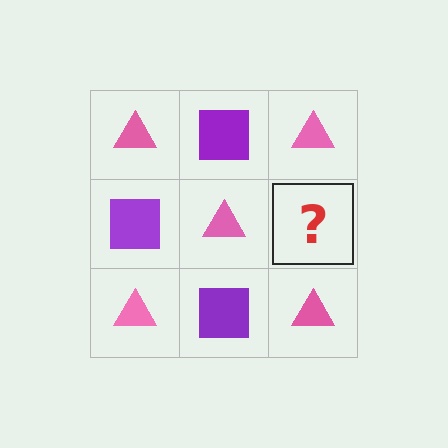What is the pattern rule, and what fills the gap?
The rule is that it alternates pink triangle and purple square in a checkerboard pattern. The gap should be filled with a purple square.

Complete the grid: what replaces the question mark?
The question mark should be replaced with a purple square.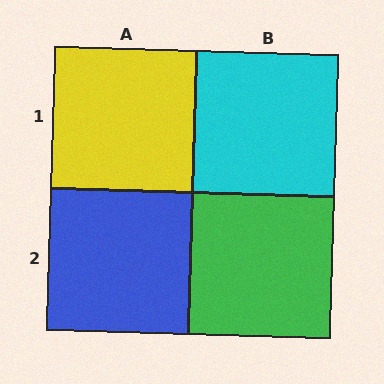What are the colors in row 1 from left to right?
Yellow, cyan.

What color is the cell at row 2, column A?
Blue.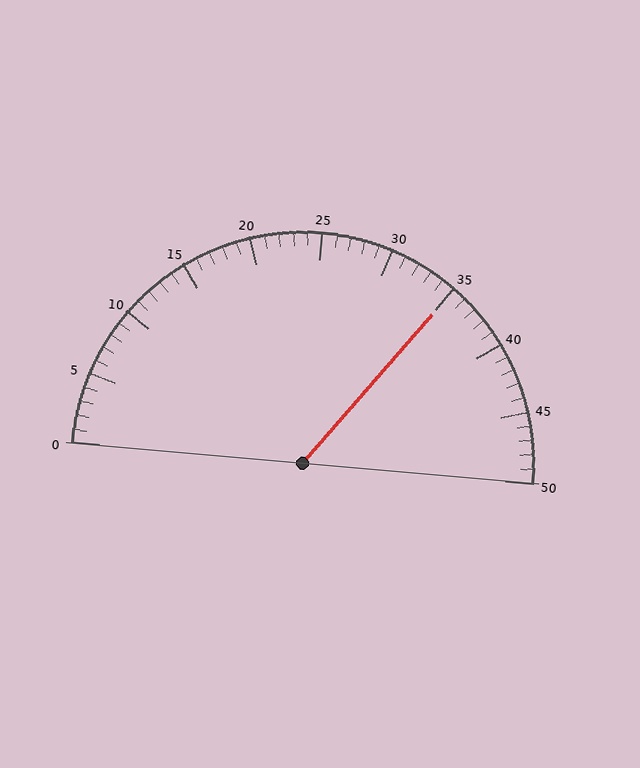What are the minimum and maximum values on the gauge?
The gauge ranges from 0 to 50.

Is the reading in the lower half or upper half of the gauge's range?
The reading is in the upper half of the range (0 to 50).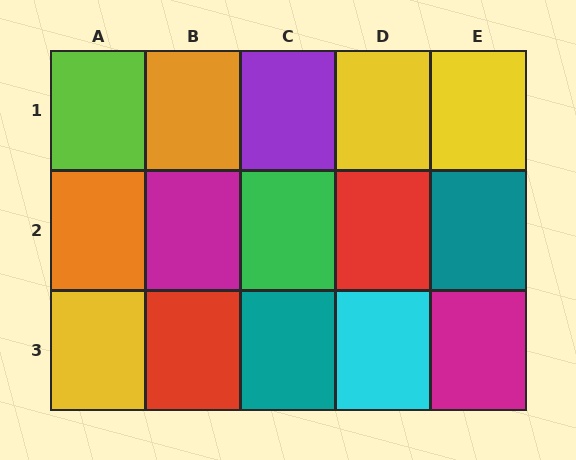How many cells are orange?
2 cells are orange.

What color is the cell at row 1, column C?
Purple.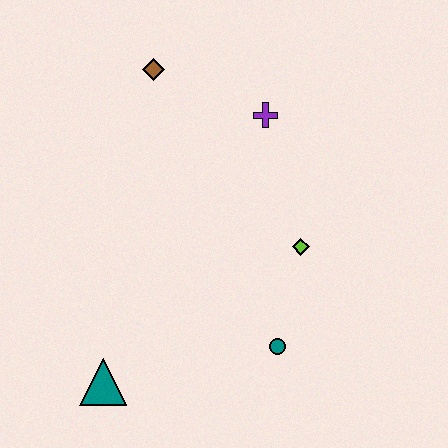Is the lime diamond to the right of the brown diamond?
Yes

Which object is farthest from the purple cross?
The teal triangle is farthest from the purple cross.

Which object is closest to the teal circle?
The lime diamond is closest to the teal circle.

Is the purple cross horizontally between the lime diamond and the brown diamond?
Yes